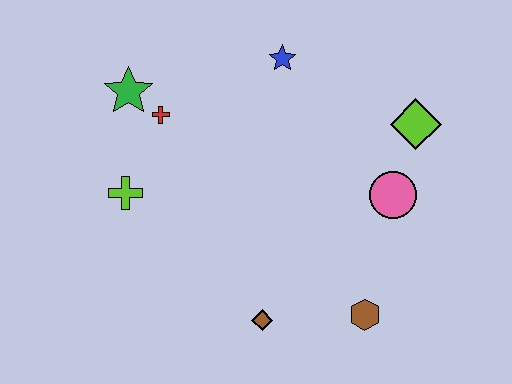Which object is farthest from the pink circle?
The green star is farthest from the pink circle.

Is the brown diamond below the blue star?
Yes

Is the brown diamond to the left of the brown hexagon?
Yes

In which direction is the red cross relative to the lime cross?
The red cross is above the lime cross.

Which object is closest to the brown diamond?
The brown hexagon is closest to the brown diamond.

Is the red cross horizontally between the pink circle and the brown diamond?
No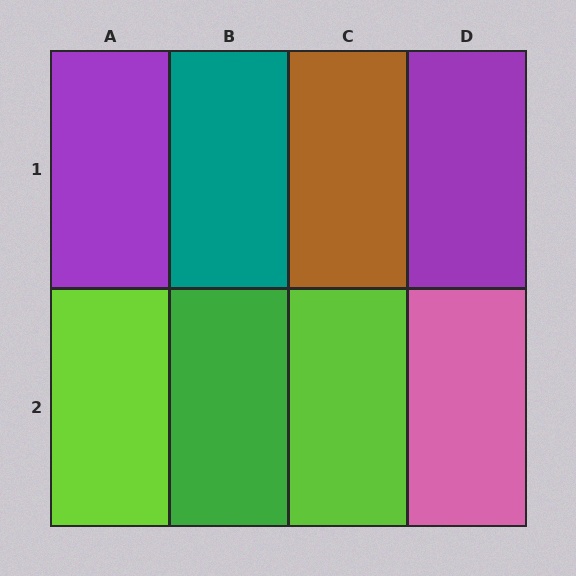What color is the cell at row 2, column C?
Lime.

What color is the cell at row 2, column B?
Green.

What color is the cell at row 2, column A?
Lime.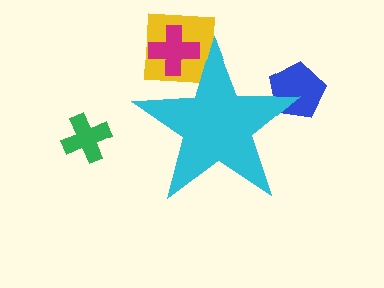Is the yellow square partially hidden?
Yes, the yellow square is partially hidden behind the cyan star.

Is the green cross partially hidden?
No, the green cross is fully visible.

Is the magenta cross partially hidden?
Yes, the magenta cross is partially hidden behind the cyan star.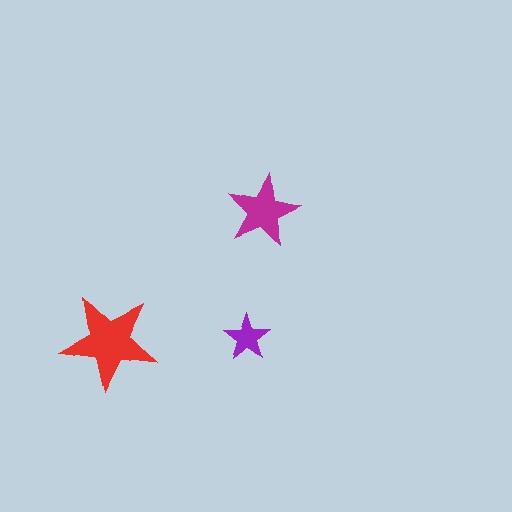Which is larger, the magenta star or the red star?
The red one.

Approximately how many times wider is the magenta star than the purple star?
About 1.5 times wider.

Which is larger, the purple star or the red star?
The red one.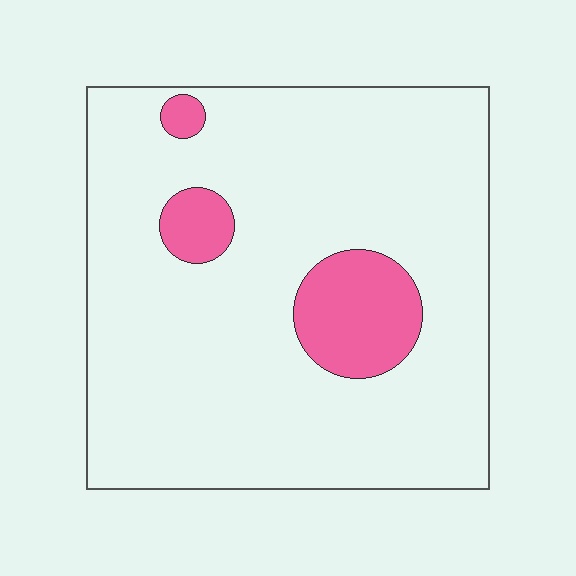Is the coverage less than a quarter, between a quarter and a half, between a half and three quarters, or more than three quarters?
Less than a quarter.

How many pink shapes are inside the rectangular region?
3.